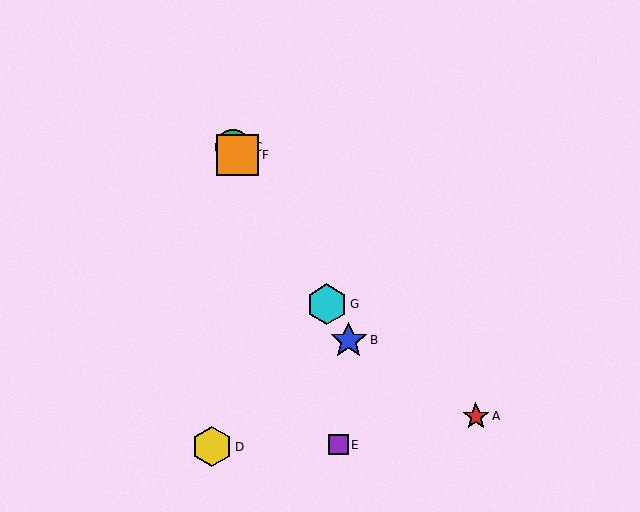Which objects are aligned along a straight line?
Objects B, C, F, G are aligned along a straight line.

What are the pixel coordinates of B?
Object B is at (349, 341).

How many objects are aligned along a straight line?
4 objects (B, C, F, G) are aligned along a straight line.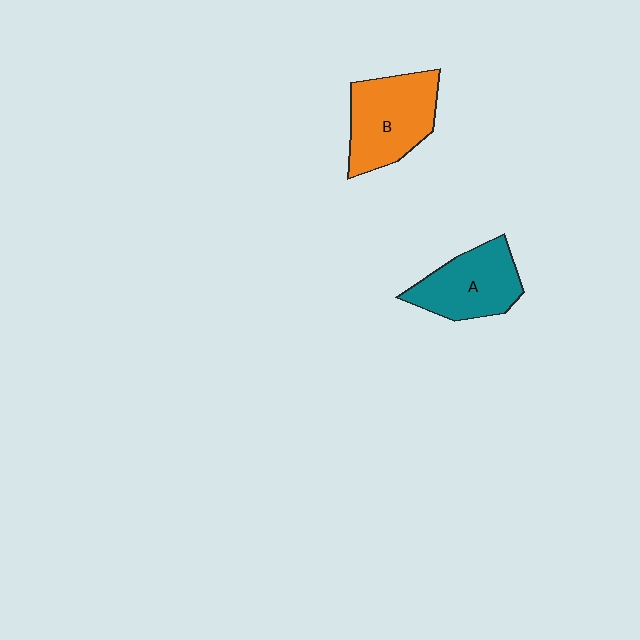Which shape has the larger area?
Shape B (orange).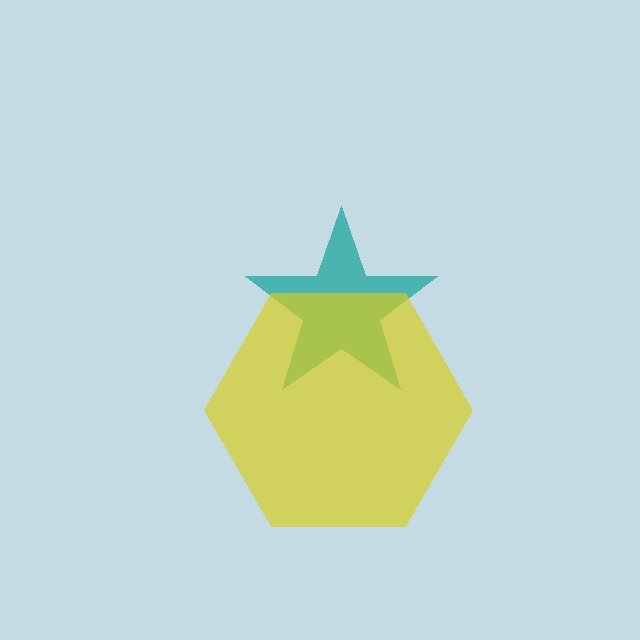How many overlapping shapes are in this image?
There are 2 overlapping shapes in the image.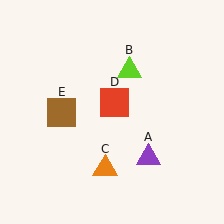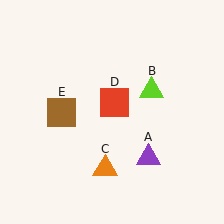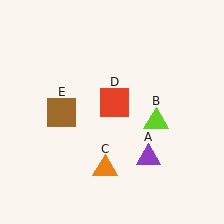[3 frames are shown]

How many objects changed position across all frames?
1 object changed position: lime triangle (object B).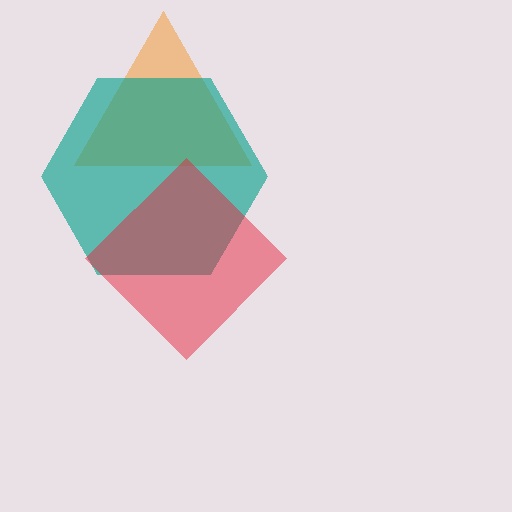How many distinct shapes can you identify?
There are 3 distinct shapes: an orange triangle, a teal hexagon, a red diamond.